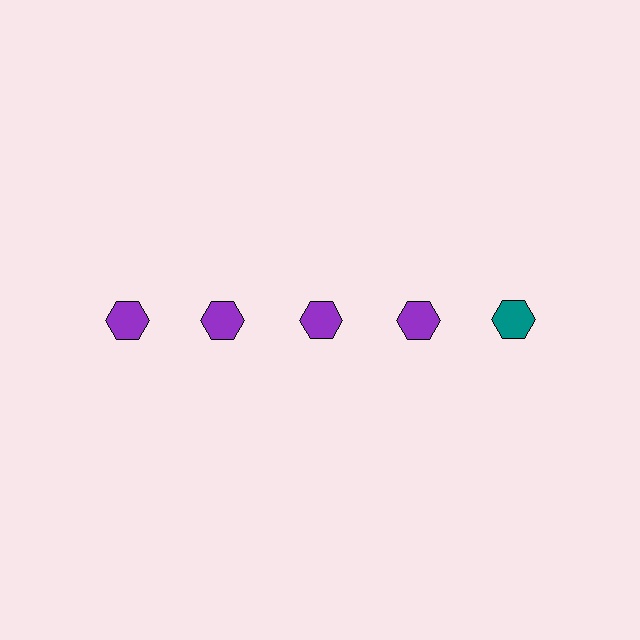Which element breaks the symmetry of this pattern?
The teal hexagon in the top row, rightmost column breaks the symmetry. All other shapes are purple hexagons.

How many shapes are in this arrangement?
There are 5 shapes arranged in a grid pattern.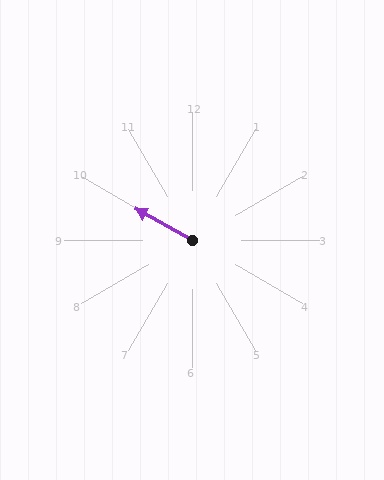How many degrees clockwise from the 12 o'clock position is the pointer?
Approximately 299 degrees.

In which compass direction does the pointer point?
Northwest.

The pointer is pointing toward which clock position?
Roughly 10 o'clock.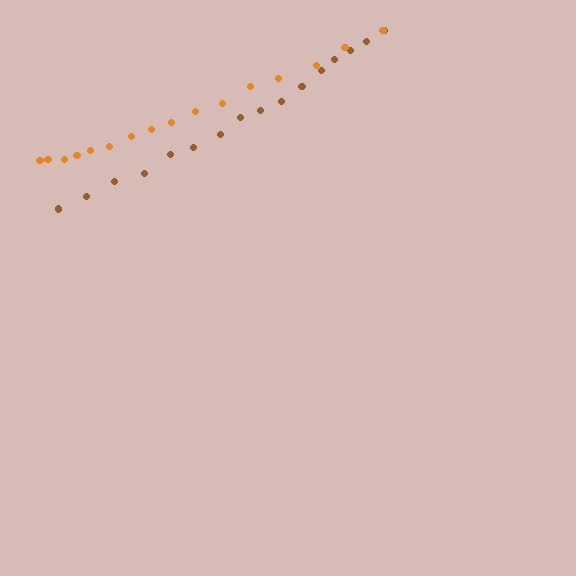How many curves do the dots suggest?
There are 2 distinct paths.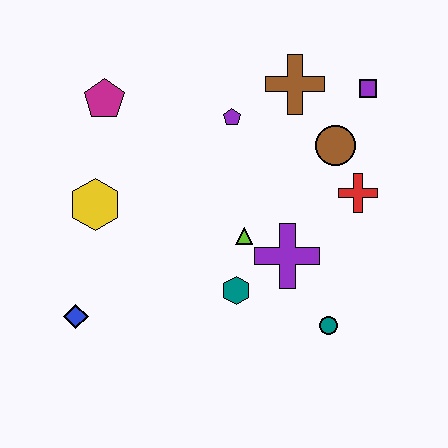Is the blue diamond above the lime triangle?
No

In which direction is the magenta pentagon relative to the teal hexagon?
The magenta pentagon is above the teal hexagon.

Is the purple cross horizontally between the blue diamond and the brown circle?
Yes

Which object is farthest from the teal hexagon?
The purple square is farthest from the teal hexagon.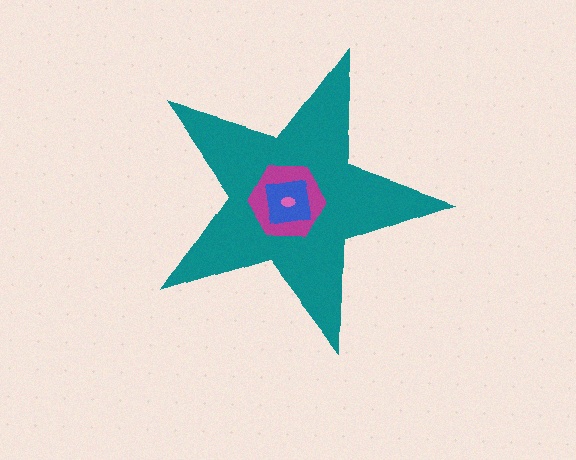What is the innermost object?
The pink ellipse.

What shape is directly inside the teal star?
The magenta hexagon.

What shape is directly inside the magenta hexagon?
The blue square.